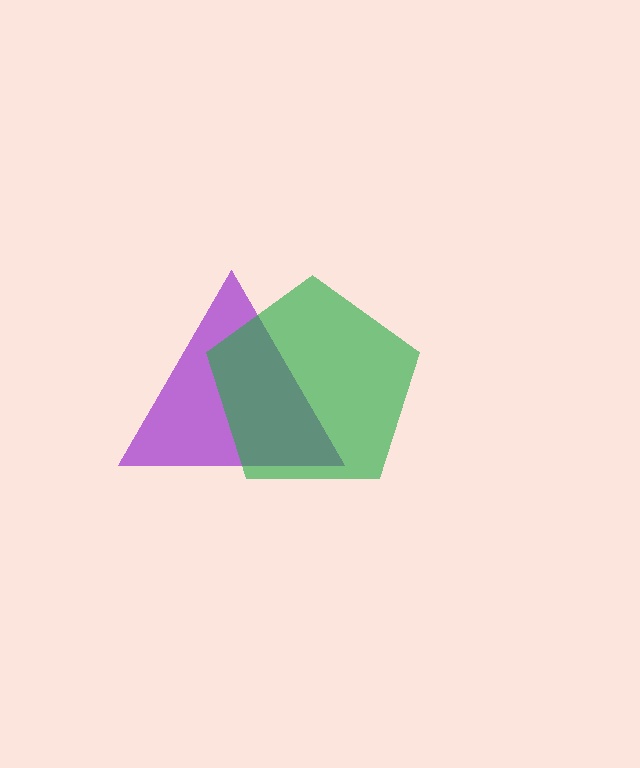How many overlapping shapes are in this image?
There are 2 overlapping shapes in the image.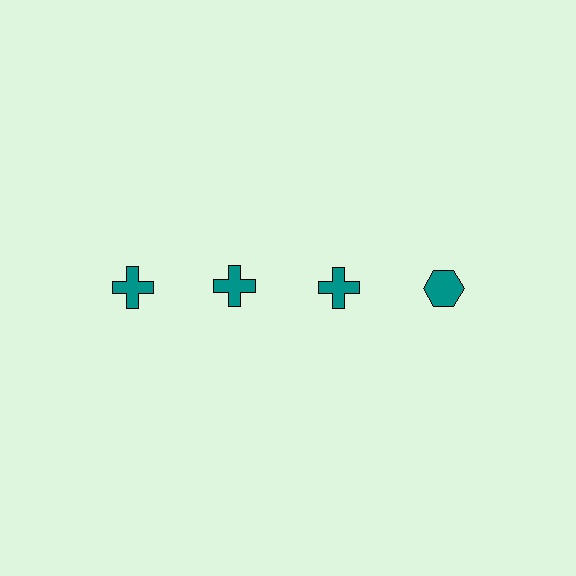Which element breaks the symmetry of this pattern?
The teal hexagon in the top row, second from right column breaks the symmetry. All other shapes are teal crosses.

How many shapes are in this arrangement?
There are 4 shapes arranged in a grid pattern.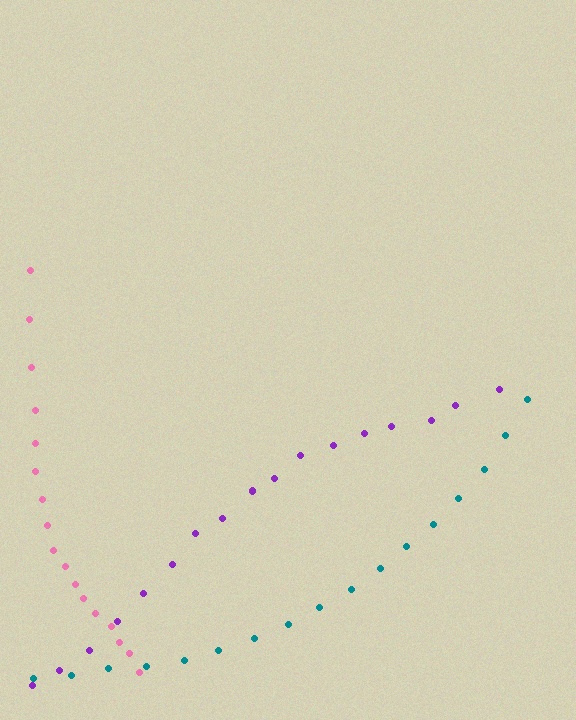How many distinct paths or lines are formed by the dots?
There are 3 distinct paths.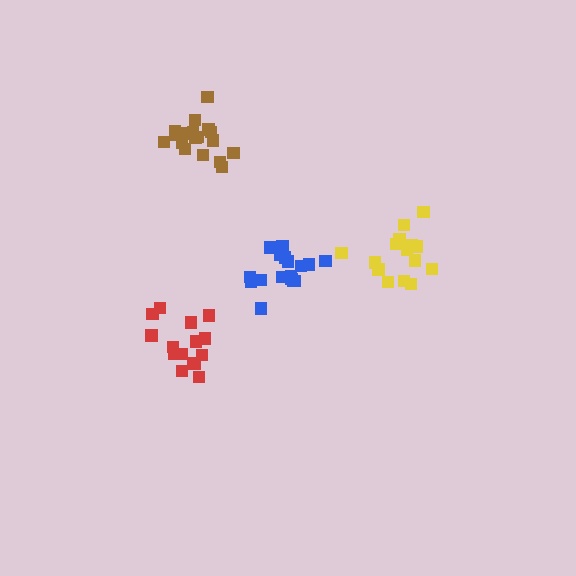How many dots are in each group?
Group 1: 17 dots, Group 2: 15 dots, Group 3: 15 dots, Group 4: 19 dots (66 total).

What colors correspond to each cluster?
The clusters are colored: blue, red, yellow, brown.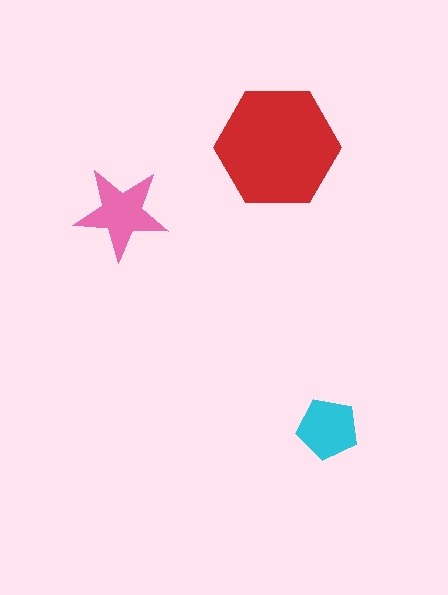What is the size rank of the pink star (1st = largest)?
2nd.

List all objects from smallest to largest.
The cyan pentagon, the pink star, the red hexagon.